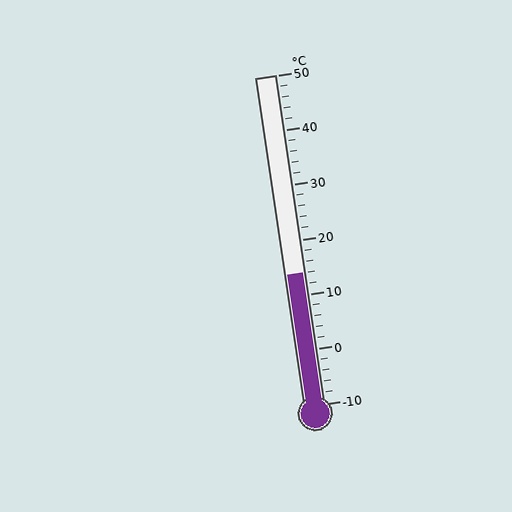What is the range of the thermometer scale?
The thermometer scale ranges from -10°C to 50°C.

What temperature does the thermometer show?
The thermometer shows approximately 14°C.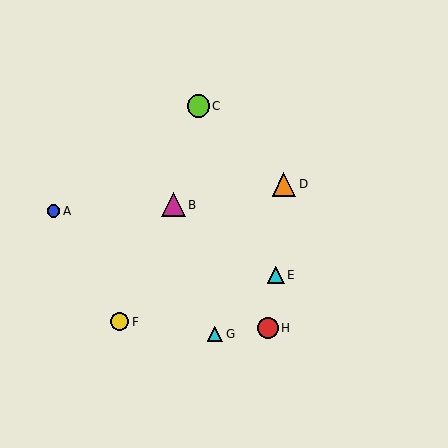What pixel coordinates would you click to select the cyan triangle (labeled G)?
Click at (215, 334) to select the cyan triangle G.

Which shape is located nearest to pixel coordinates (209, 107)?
The lime circle (labeled C) at (198, 106) is nearest to that location.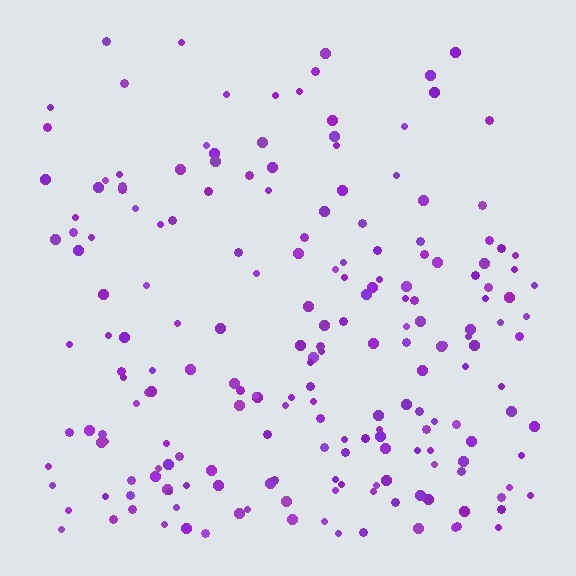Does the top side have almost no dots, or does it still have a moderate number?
Still a moderate number, just noticeably fewer than the bottom.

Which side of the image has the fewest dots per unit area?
The top.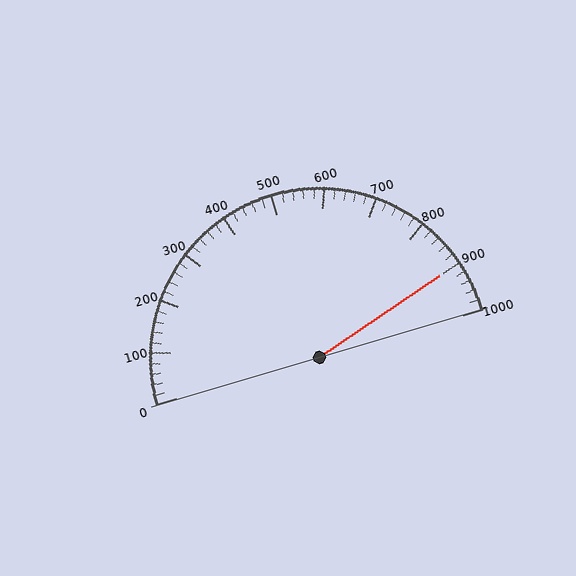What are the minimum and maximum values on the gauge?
The gauge ranges from 0 to 1000.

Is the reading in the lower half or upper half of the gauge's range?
The reading is in the upper half of the range (0 to 1000).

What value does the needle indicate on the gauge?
The needle indicates approximately 900.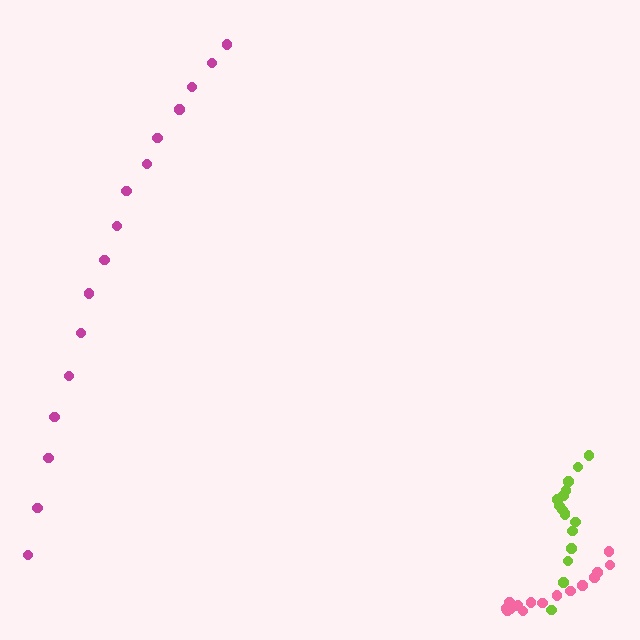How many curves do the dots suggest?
There are 3 distinct paths.